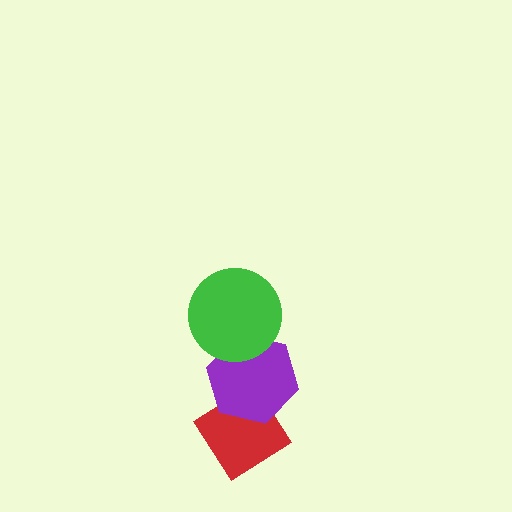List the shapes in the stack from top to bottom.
From top to bottom: the green circle, the purple hexagon, the red diamond.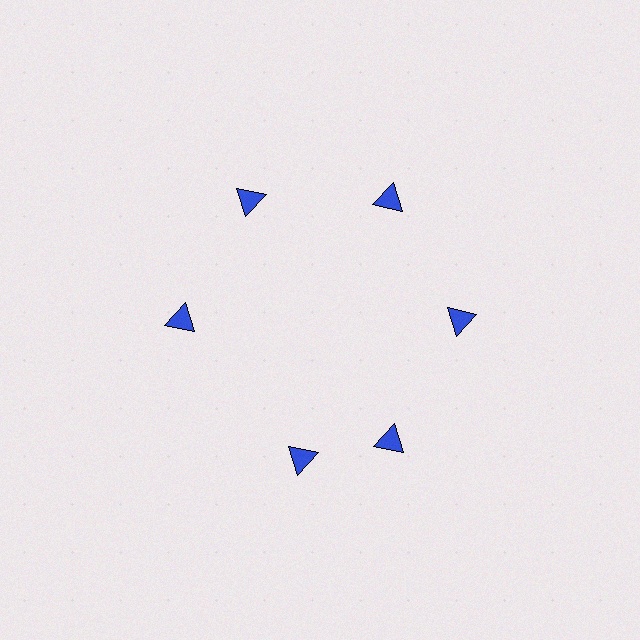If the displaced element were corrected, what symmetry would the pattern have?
It would have 6-fold rotational symmetry — the pattern would map onto itself every 60 degrees.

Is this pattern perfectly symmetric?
No. The 6 blue triangles are arranged in a ring, but one element near the 7 o'clock position is rotated out of alignment along the ring, breaking the 6-fold rotational symmetry.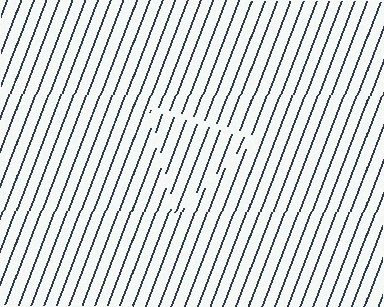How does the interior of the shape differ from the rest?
The interior of the shape contains the same grating, shifted by half a period — the contour is defined by the phase discontinuity where line-ends from the inner and outer gratings abut.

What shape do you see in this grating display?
An illusory triangle. The interior of the shape contains the same grating, shifted by half a period — the contour is defined by the phase discontinuity where line-ends from the inner and outer gratings abut.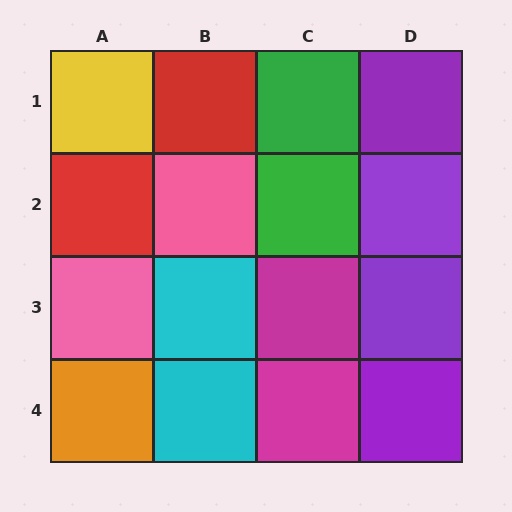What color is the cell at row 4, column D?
Purple.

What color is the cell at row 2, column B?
Pink.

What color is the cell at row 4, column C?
Magenta.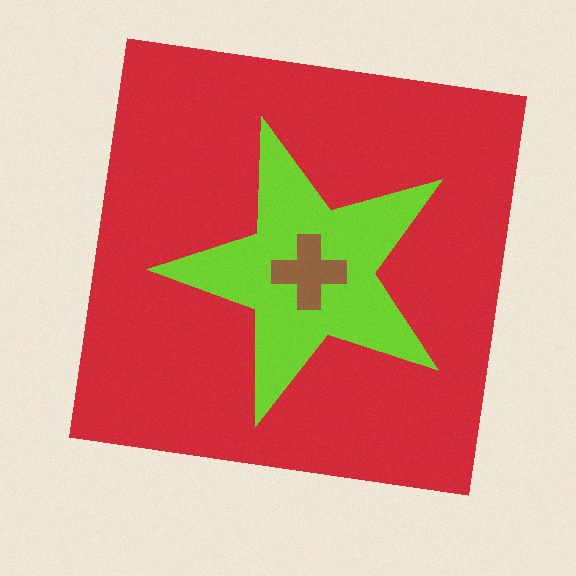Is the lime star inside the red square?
Yes.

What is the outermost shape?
The red square.